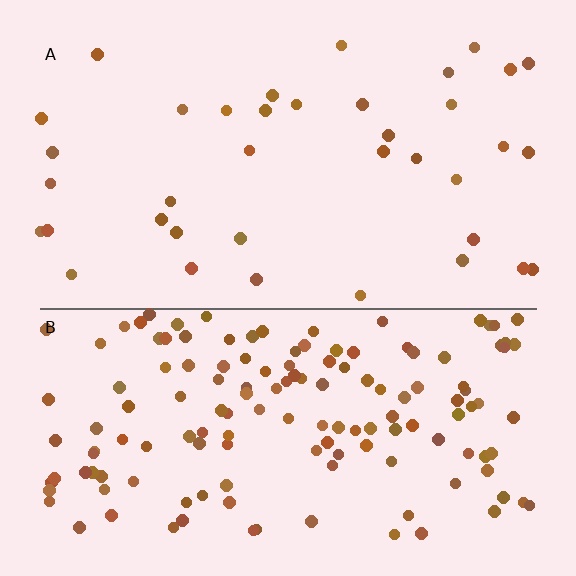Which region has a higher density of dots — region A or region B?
B (the bottom).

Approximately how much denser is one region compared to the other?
Approximately 3.9× — region B over region A.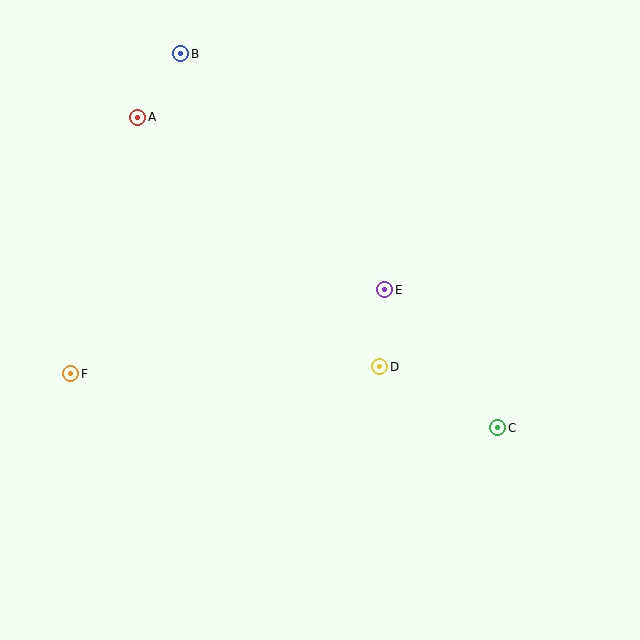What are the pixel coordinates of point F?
Point F is at (71, 374).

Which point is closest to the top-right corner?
Point E is closest to the top-right corner.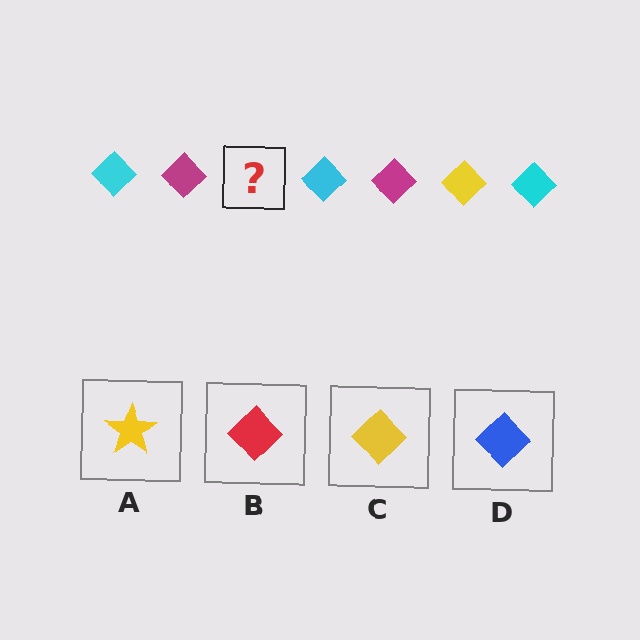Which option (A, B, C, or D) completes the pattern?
C.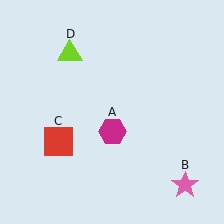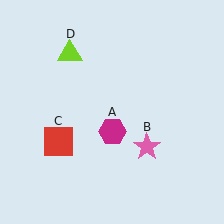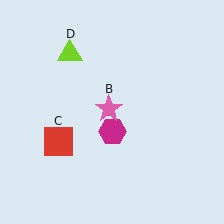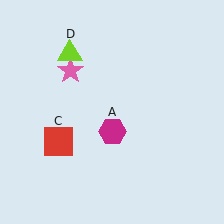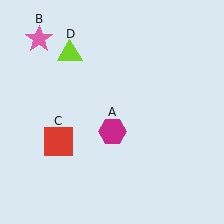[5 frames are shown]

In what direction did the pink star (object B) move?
The pink star (object B) moved up and to the left.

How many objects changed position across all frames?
1 object changed position: pink star (object B).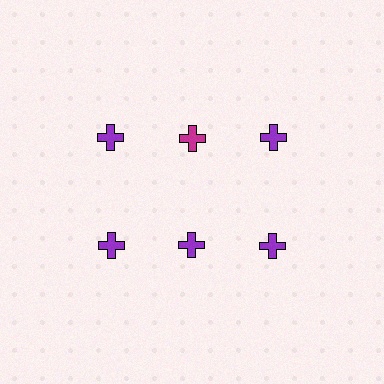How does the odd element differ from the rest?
It has a different color: magenta instead of purple.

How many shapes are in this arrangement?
There are 6 shapes arranged in a grid pattern.